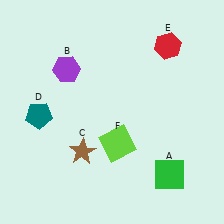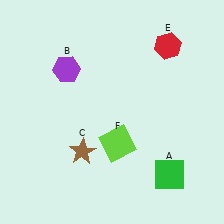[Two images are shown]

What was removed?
The teal pentagon (D) was removed in Image 2.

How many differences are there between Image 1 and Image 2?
There is 1 difference between the two images.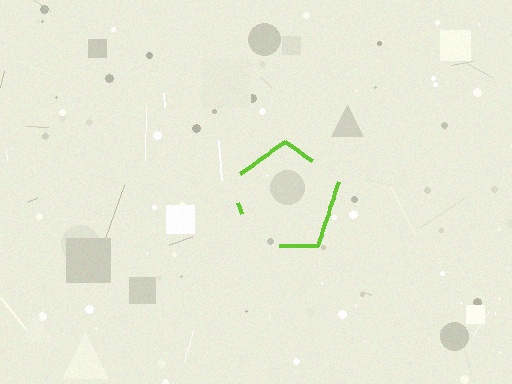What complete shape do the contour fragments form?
The contour fragments form a pentagon.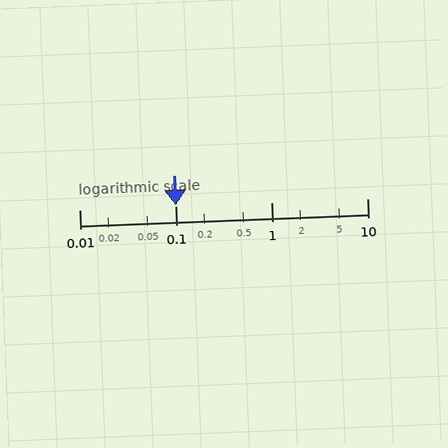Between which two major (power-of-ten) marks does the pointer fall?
The pointer is between 0.1 and 1.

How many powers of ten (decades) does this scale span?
The scale spans 3 decades, from 0.01 to 10.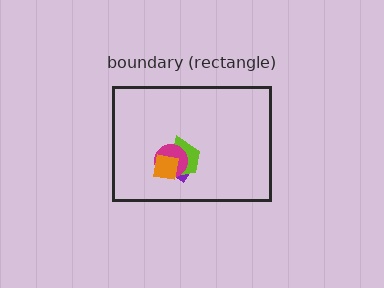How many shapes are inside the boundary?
4 inside, 0 outside.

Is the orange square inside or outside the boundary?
Inside.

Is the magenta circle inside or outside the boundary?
Inside.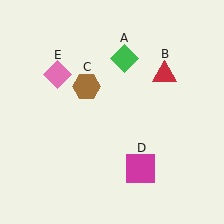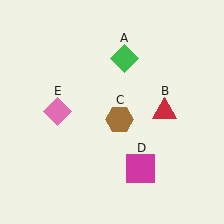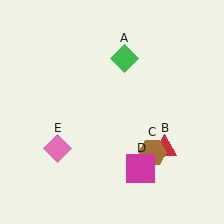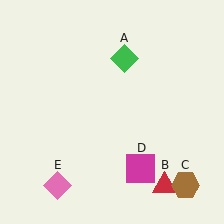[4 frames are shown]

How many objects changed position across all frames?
3 objects changed position: red triangle (object B), brown hexagon (object C), pink diamond (object E).